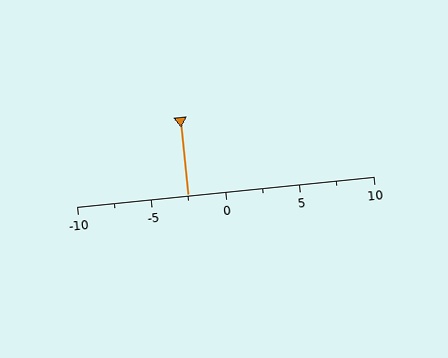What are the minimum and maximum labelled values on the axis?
The axis runs from -10 to 10.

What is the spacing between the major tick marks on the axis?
The major ticks are spaced 5 apart.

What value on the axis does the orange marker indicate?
The marker indicates approximately -2.5.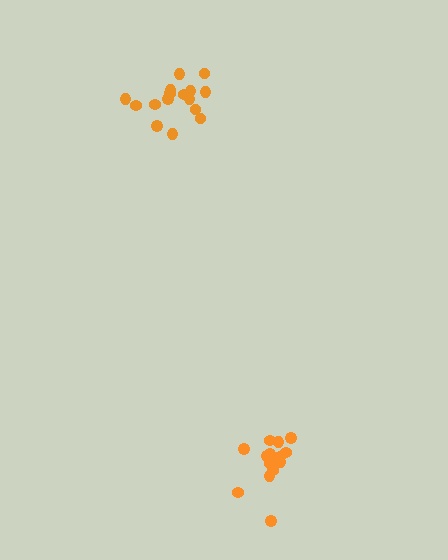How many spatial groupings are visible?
There are 2 spatial groupings.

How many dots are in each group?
Group 1: 15 dots, Group 2: 16 dots (31 total).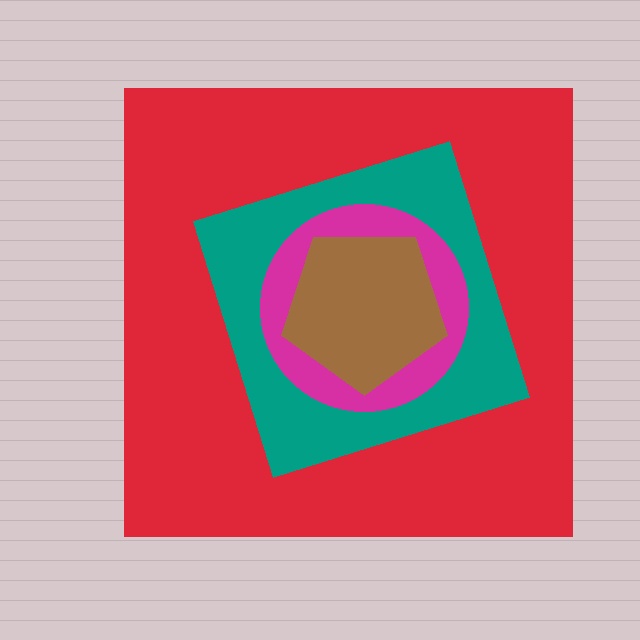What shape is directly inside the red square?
The teal diamond.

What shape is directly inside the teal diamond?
The magenta circle.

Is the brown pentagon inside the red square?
Yes.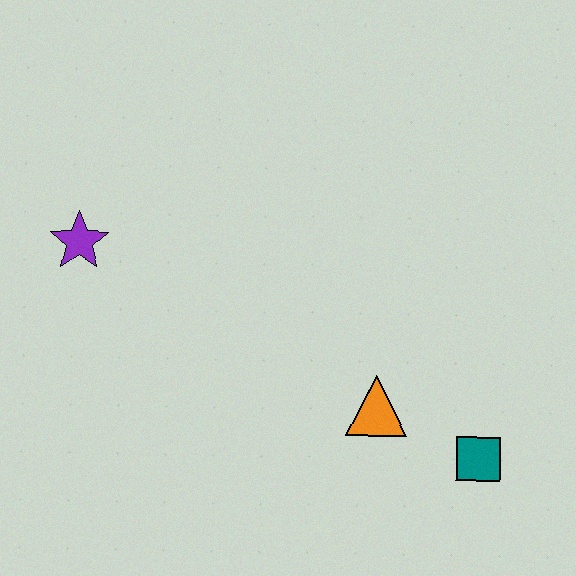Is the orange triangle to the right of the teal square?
No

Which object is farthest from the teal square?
The purple star is farthest from the teal square.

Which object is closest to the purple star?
The orange triangle is closest to the purple star.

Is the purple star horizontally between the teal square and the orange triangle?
No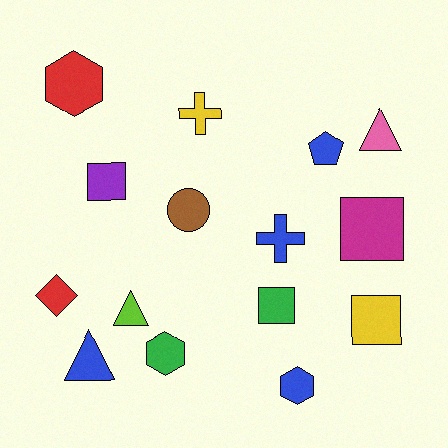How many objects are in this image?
There are 15 objects.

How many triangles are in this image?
There are 3 triangles.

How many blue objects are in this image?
There are 4 blue objects.